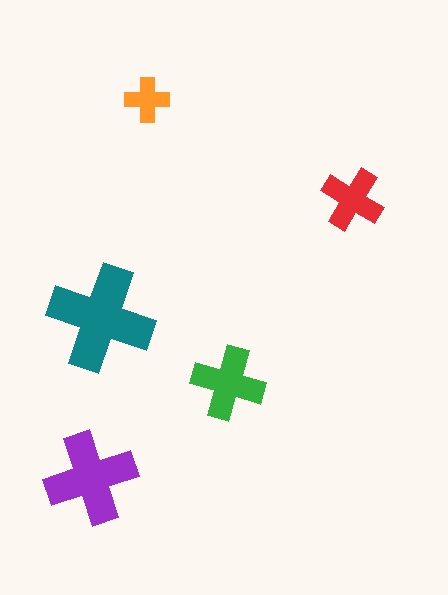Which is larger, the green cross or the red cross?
The green one.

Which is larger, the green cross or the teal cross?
The teal one.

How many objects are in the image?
There are 5 objects in the image.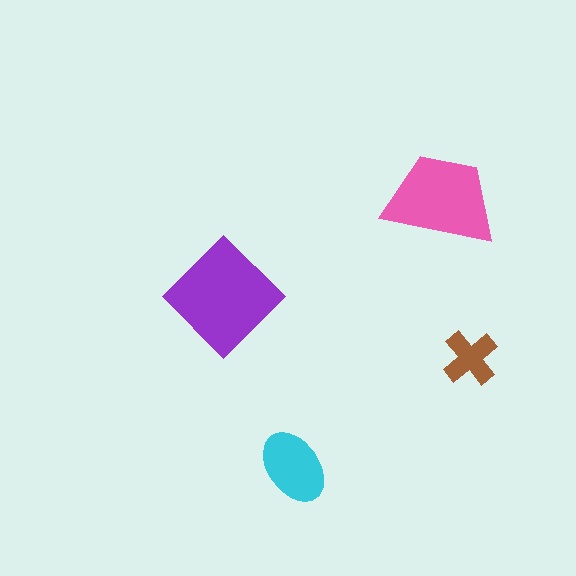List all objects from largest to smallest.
The purple diamond, the pink trapezoid, the cyan ellipse, the brown cross.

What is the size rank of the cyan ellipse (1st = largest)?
3rd.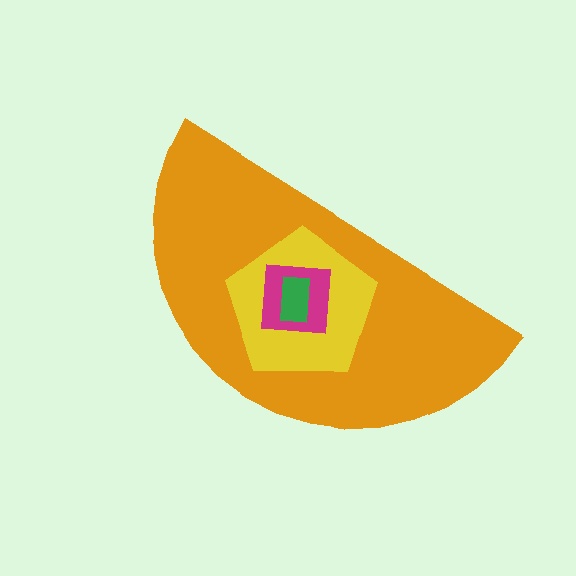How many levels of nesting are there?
4.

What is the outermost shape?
The orange semicircle.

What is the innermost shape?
The green rectangle.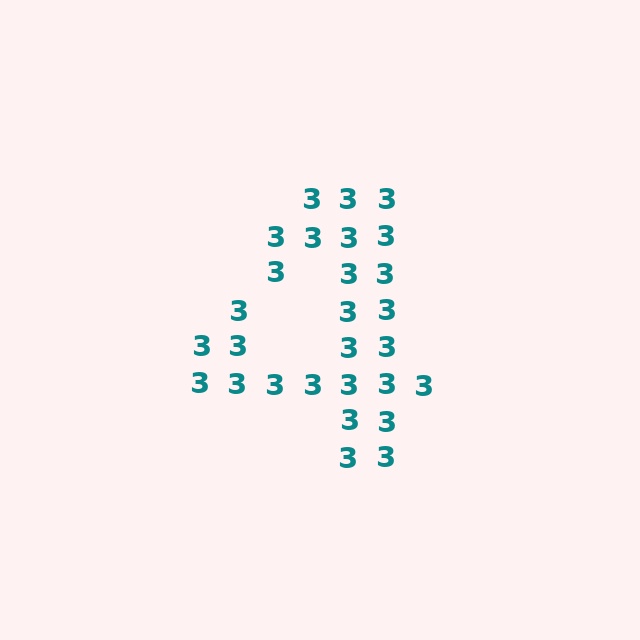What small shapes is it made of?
It is made of small digit 3's.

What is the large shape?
The large shape is the digit 4.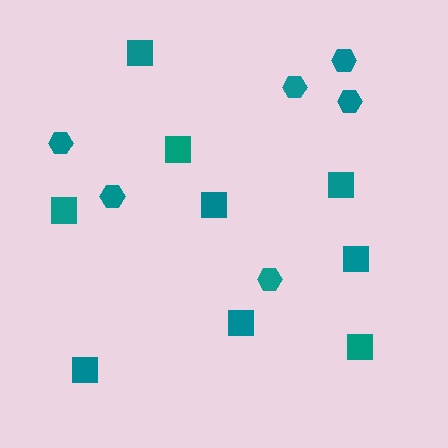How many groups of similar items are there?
There are 2 groups: one group of hexagons (6) and one group of squares (9).